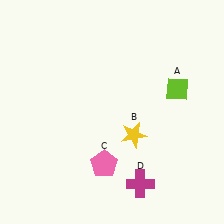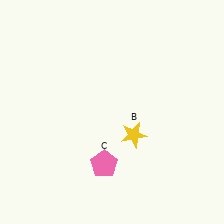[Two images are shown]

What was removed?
The lime diamond (A), the magenta cross (D) were removed in Image 2.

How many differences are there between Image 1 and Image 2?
There are 2 differences between the two images.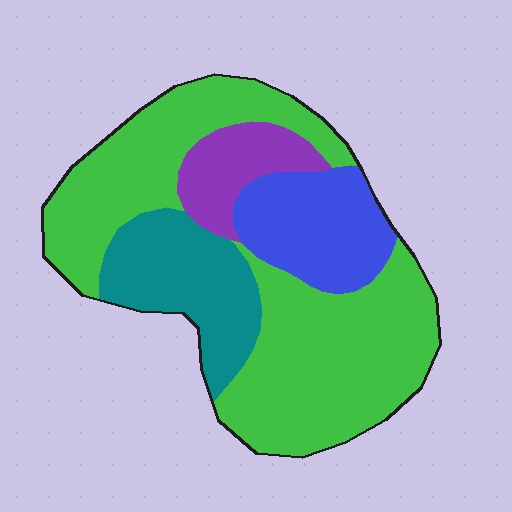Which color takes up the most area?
Green, at roughly 55%.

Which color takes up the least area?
Purple, at roughly 10%.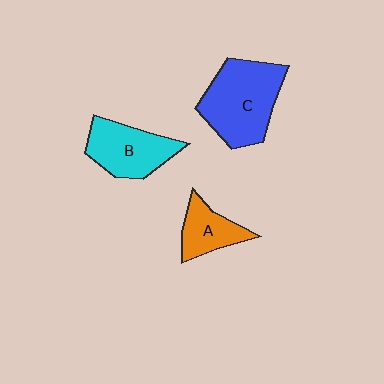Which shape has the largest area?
Shape C (blue).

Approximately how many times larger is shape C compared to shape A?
Approximately 2.1 times.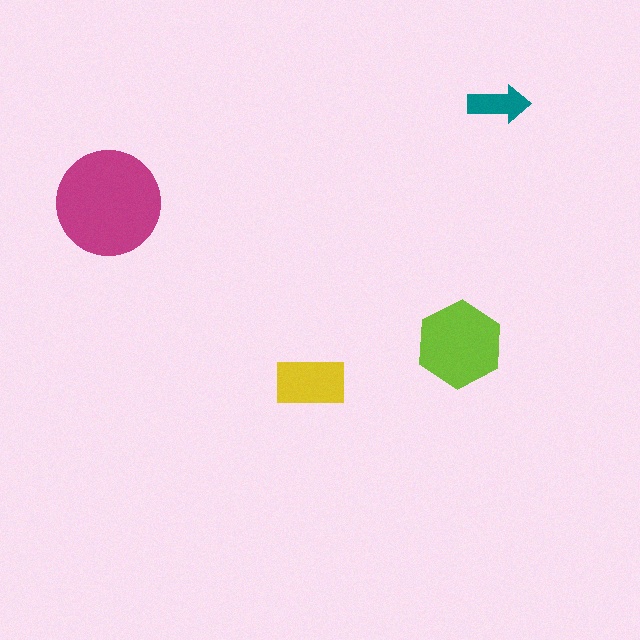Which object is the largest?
The magenta circle.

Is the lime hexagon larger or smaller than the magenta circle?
Smaller.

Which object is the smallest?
The teal arrow.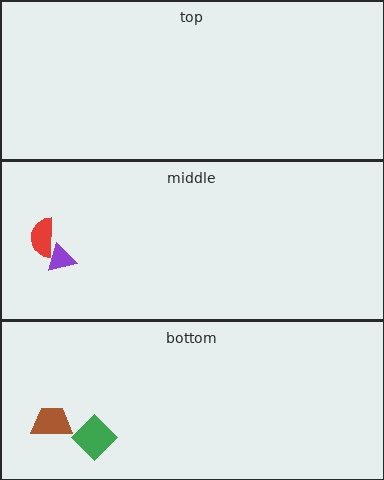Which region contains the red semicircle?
The middle region.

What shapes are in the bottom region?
The green diamond, the brown trapezoid.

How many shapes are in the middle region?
2.